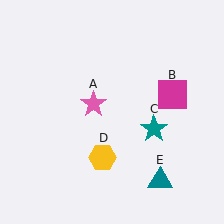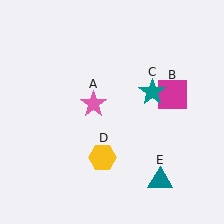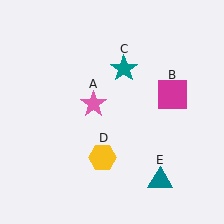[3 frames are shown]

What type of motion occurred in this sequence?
The teal star (object C) rotated counterclockwise around the center of the scene.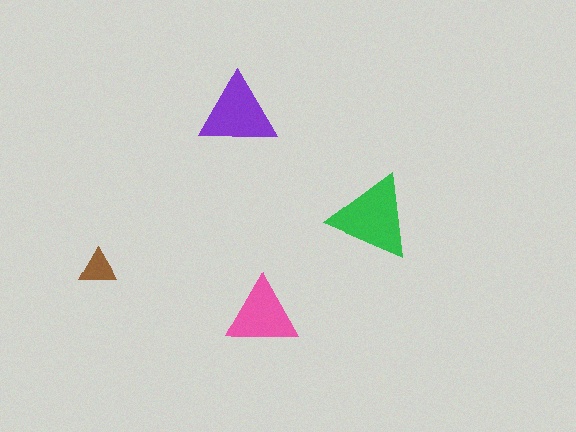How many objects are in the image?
There are 4 objects in the image.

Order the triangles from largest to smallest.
the green one, the purple one, the pink one, the brown one.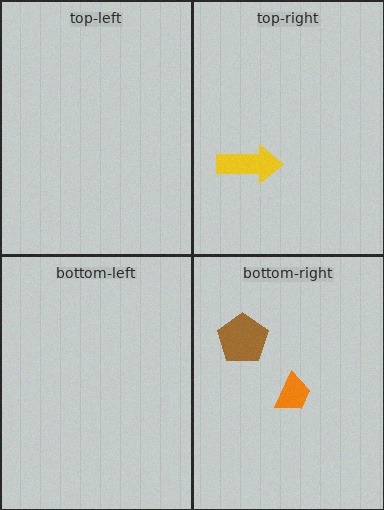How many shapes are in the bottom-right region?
2.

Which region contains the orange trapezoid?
The bottom-right region.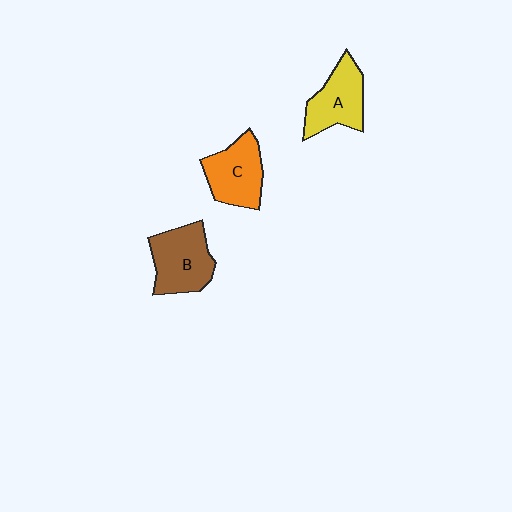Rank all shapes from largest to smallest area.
From largest to smallest: B (brown), C (orange), A (yellow).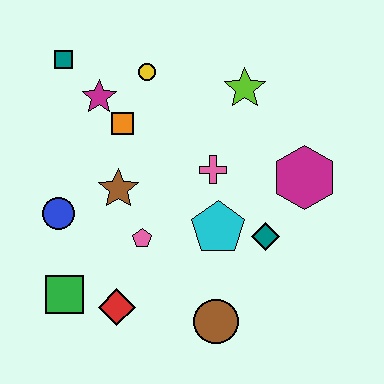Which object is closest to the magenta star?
The orange square is closest to the magenta star.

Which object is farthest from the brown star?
The magenta hexagon is farthest from the brown star.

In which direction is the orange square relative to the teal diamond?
The orange square is to the left of the teal diamond.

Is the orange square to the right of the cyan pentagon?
No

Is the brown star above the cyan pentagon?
Yes